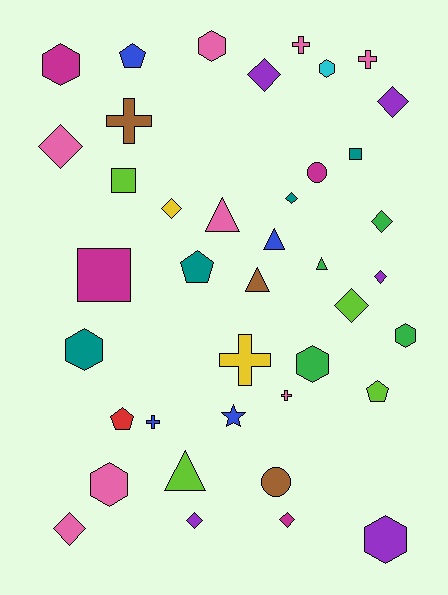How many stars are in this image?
There is 1 star.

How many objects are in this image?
There are 40 objects.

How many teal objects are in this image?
There are 4 teal objects.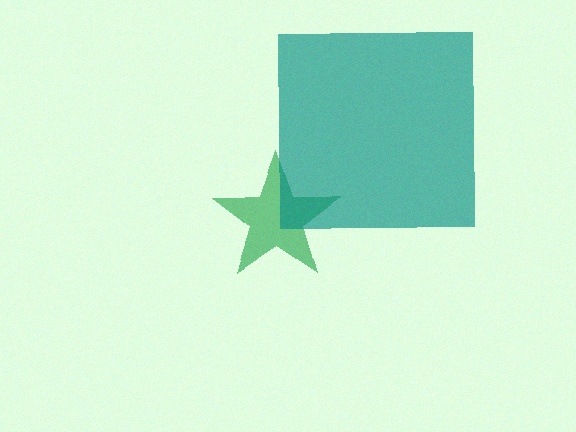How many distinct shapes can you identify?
There are 2 distinct shapes: a green star, a teal square.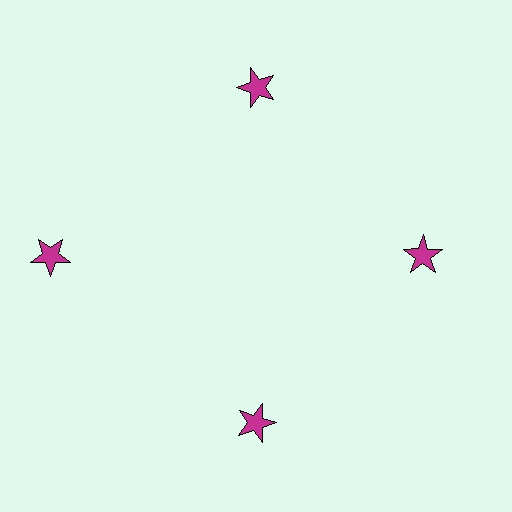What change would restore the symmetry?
The symmetry would be restored by moving it inward, back onto the ring so that all 4 stars sit at equal angles and equal distance from the center.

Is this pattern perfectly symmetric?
No. The 4 magenta stars are arranged in a ring, but one element near the 9 o'clock position is pushed outward from the center, breaking the 4-fold rotational symmetry.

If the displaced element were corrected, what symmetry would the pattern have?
It would have 4-fold rotational symmetry — the pattern would map onto itself every 90 degrees.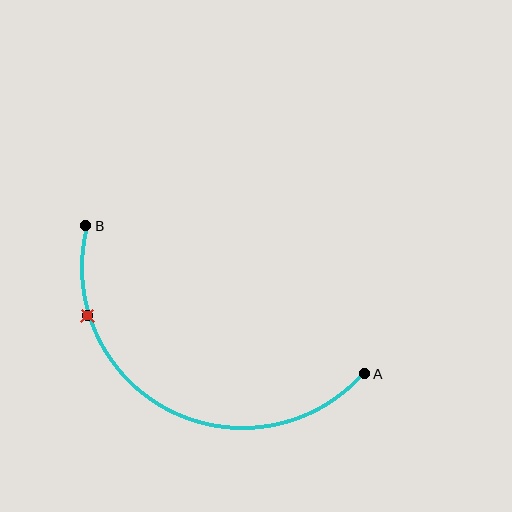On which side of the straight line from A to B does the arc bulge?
The arc bulges below the straight line connecting A and B.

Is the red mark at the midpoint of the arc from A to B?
No. The red mark lies on the arc but is closer to endpoint B. The arc midpoint would be at the point on the curve equidistant along the arc from both A and B.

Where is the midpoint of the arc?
The arc midpoint is the point on the curve farthest from the straight line joining A and B. It sits below that line.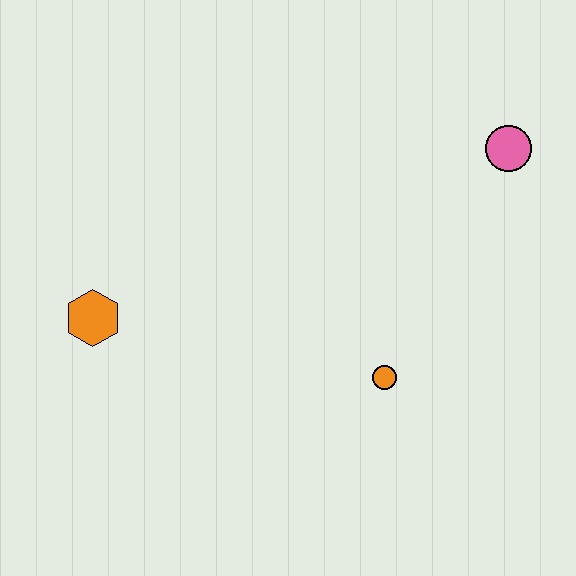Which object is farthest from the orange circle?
The orange hexagon is farthest from the orange circle.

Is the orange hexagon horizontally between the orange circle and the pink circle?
No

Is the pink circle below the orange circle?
No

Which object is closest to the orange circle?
The pink circle is closest to the orange circle.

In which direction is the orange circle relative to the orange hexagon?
The orange circle is to the right of the orange hexagon.